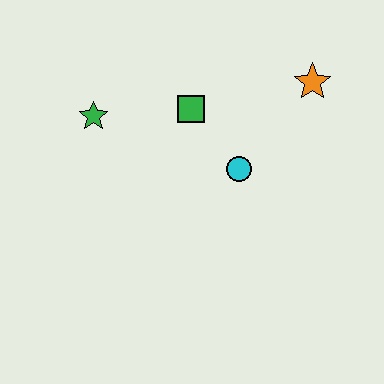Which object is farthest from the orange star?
The green star is farthest from the orange star.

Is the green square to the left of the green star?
No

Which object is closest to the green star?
The green square is closest to the green star.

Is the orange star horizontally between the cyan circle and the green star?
No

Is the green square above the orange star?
No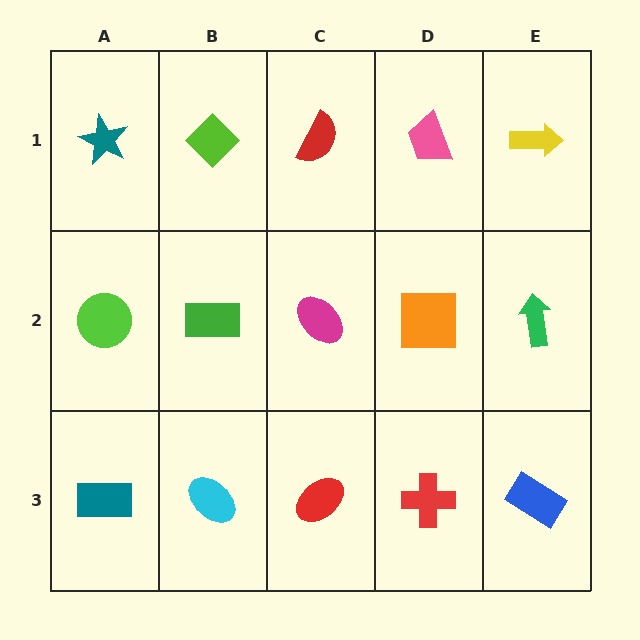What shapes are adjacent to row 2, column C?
A red semicircle (row 1, column C), a red ellipse (row 3, column C), a green rectangle (row 2, column B), an orange square (row 2, column D).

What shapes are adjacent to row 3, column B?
A green rectangle (row 2, column B), a teal rectangle (row 3, column A), a red ellipse (row 3, column C).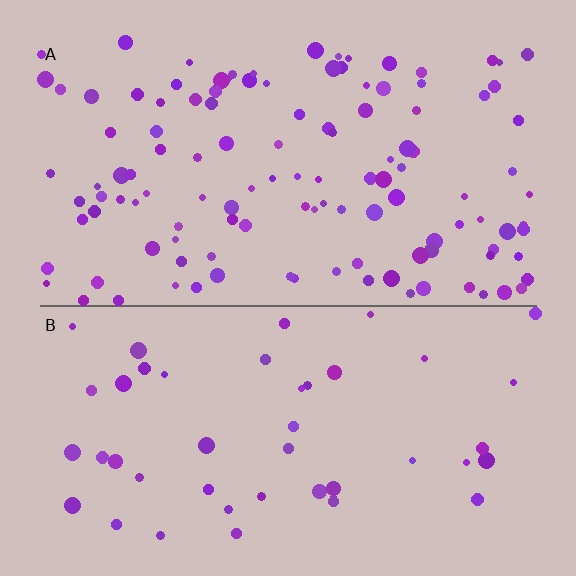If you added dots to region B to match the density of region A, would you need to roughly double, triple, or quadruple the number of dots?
Approximately triple.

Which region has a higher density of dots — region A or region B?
A (the top).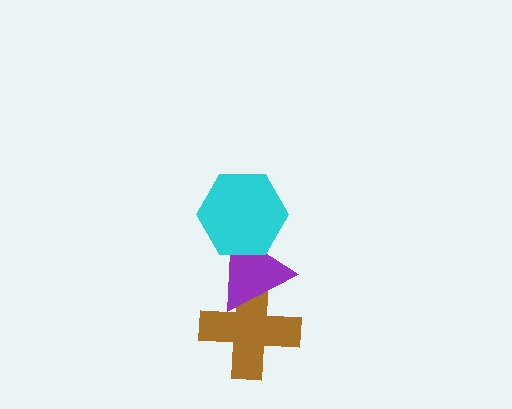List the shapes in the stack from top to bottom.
From top to bottom: the cyan hexagon, the purple triangle, the brown cross.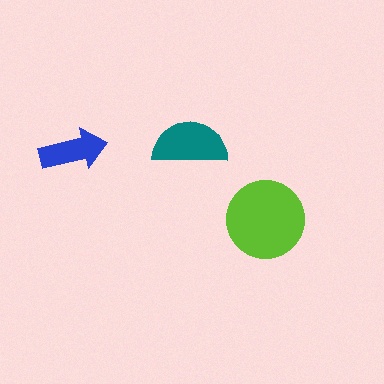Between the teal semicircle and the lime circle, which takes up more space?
The lime circle.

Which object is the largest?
The lime circle.